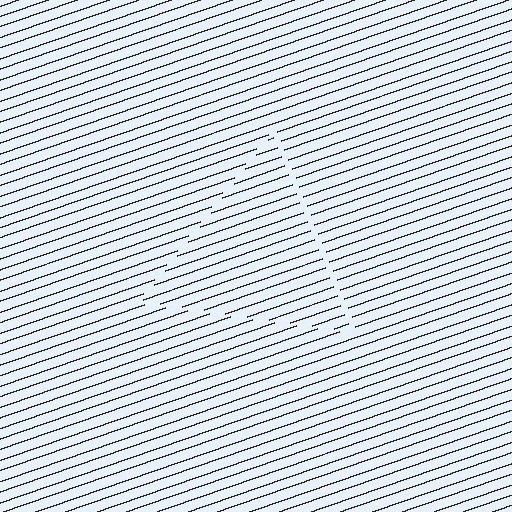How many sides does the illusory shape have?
3 sides — the line-ends trace a triangle.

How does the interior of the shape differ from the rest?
The interior of the shape contains the same grating, shifted by half a period — the contour is defined by the phase discontinuity where line-ends from the inner and outer gratings abut.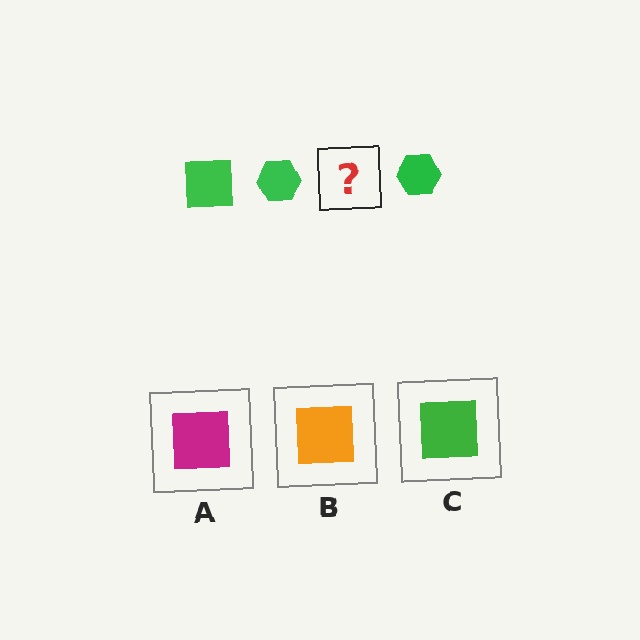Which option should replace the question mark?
Option C.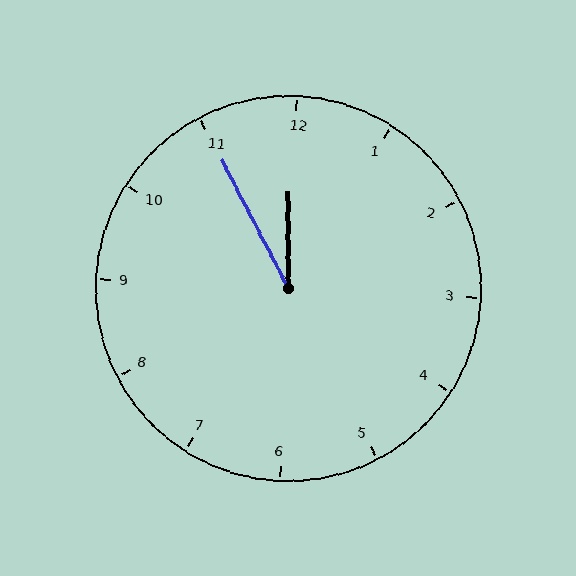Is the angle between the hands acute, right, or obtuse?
It is acute.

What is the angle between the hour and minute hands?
Approximately 28 degrees.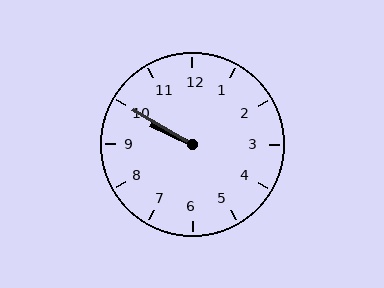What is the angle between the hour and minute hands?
Approximately 5 degrees.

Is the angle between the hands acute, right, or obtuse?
It is acute.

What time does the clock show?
9:50.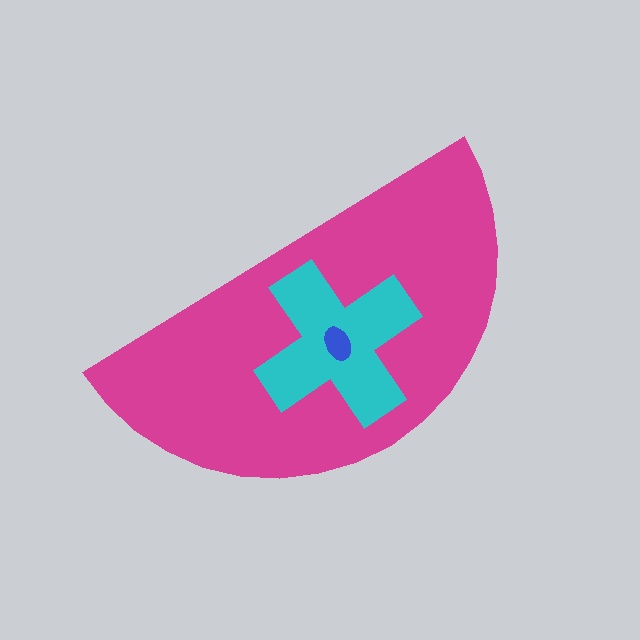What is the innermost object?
The blue ellipse.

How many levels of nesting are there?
3.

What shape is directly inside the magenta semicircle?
The cyan cross.